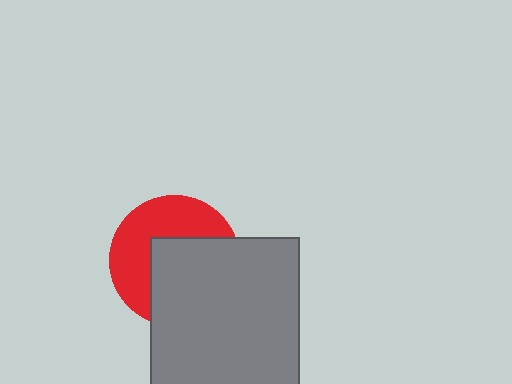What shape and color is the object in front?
The object in front is a gray square.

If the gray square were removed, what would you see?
You would see the complete red circle.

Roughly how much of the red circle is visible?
About half of it is visible (roughly 48%).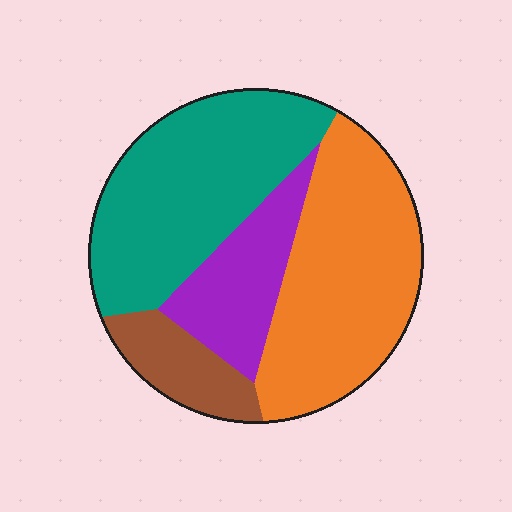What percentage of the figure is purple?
Purple takes up about one sixth (1/6) of the figure.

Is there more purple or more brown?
Purple.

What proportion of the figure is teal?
Teal covers 36% of the figure.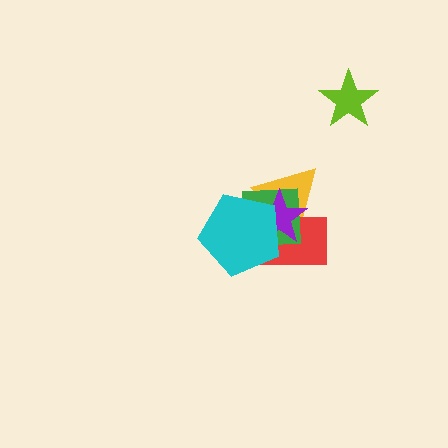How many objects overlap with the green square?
4 objects overlap with the green square.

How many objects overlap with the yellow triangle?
4 objects overlap with the yellow triangle.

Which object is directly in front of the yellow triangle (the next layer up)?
The red rectangle is directly in front of the yellow triangle.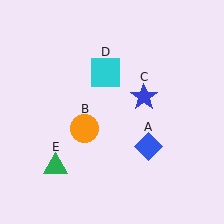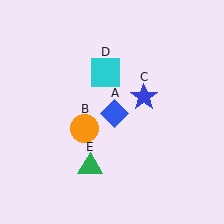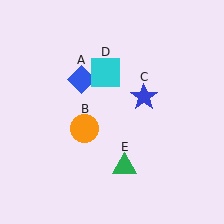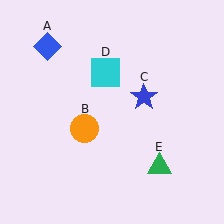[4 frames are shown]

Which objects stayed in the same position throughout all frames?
Orange circle (object B) and blue star (object C) and cyan square (object D) remained stationary.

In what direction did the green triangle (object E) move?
The green triangle (object E) moved right.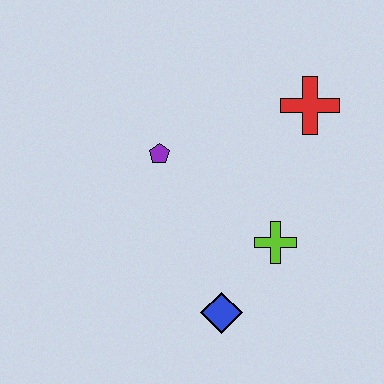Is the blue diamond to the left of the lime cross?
Yes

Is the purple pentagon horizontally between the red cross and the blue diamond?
No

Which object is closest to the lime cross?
The blue diamond is closest to the lime cross.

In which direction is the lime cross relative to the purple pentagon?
The lime cross is to the right of the purple pentagon.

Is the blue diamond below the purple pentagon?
Yes